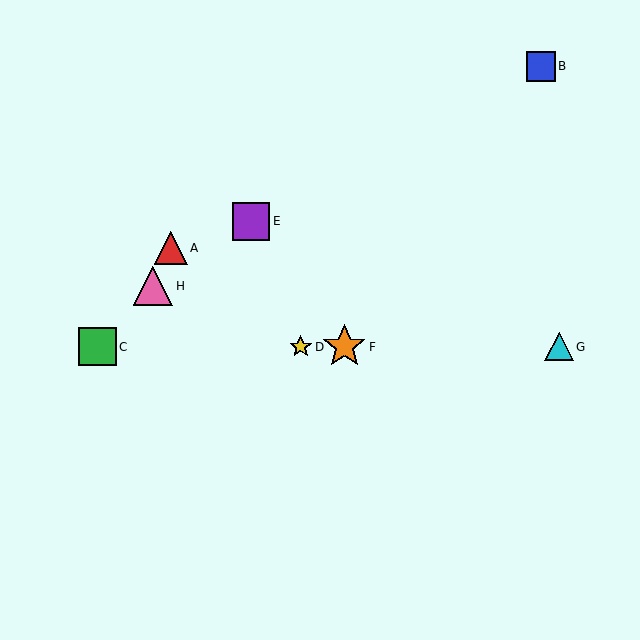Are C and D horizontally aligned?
Yes, both are at y≈347.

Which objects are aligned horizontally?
Objects C, D, F, G are aligned horizontally.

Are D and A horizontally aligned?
No, D is at y≈347 and A is at y≈248.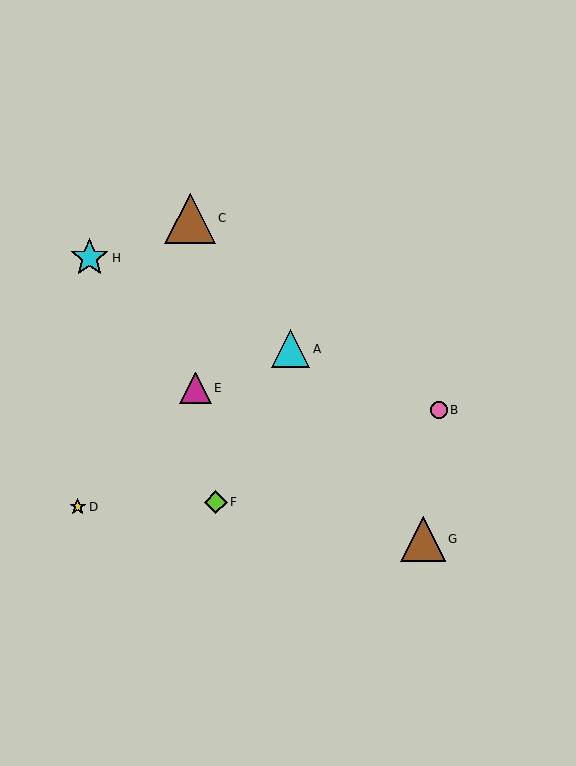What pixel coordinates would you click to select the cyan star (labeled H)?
Click at (90, 258) to select the cyan star H.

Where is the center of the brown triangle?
The center of the brown triangle is at (423, 539).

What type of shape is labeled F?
Shape F is a lime diamond.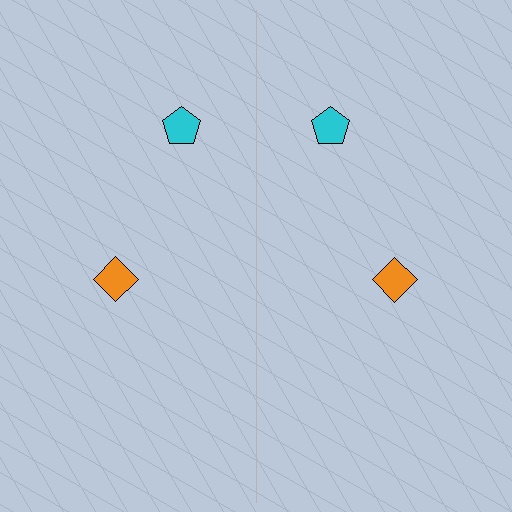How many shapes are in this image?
There are 4 shapes in this image.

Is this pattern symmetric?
Yes, this pattern has bilateral (reflection) symmetry.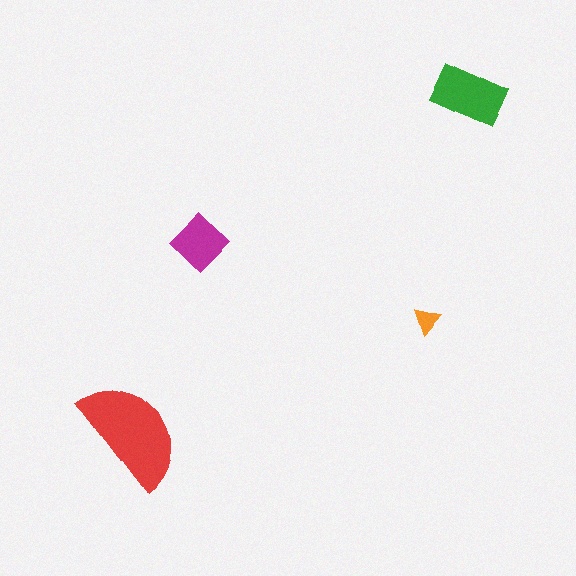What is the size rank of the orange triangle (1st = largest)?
4th.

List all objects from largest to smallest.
The red semicircle, the green rectangle, the magenta diamond, the orange triangle.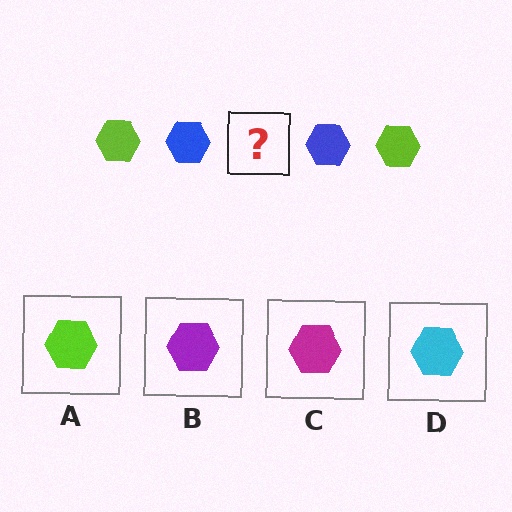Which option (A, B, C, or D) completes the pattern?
A.